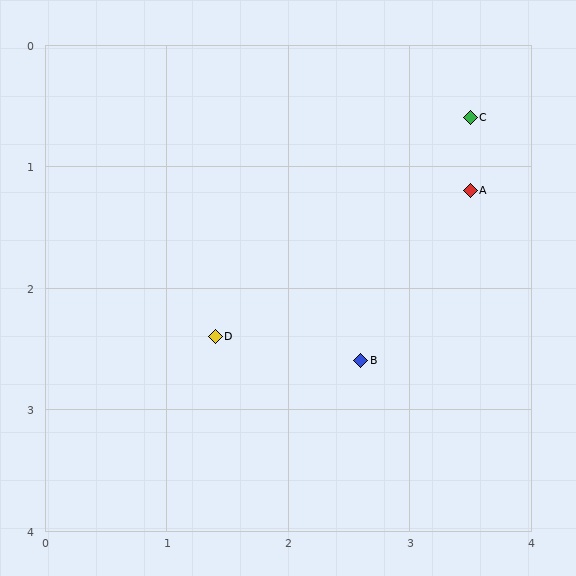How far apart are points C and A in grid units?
Points C and A are about 0.6 grid units apart.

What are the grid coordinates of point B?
Point B is at approximately (2.6, 2.6).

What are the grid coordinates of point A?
Point A is at approximately (3.5, 1.2).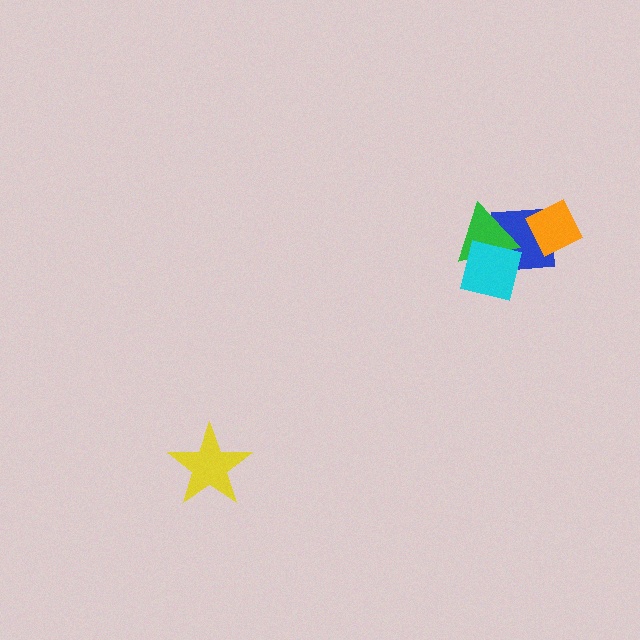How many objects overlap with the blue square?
3 objects overlap with the blue square.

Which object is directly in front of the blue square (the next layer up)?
The green triangle is directly in front of the blue square.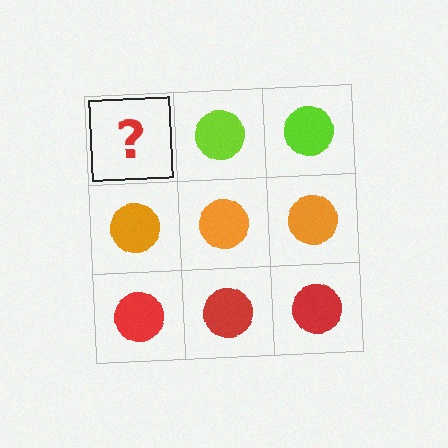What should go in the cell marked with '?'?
The missing cell should contain a lime circle.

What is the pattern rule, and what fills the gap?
The rule is that each row has a consistent color. The gap should be filled with a lime circle.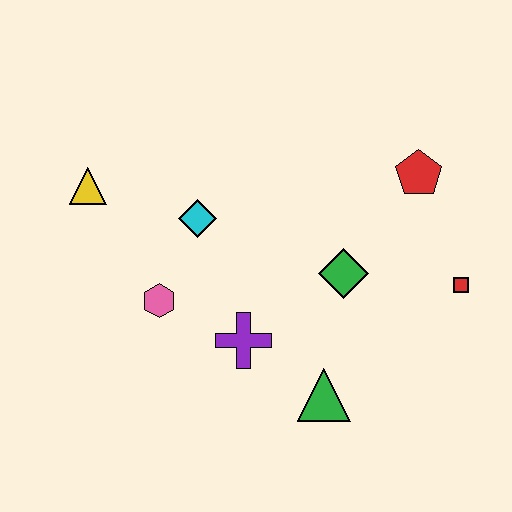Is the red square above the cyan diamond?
No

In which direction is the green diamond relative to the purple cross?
The green diamond is to the right of the purple cross.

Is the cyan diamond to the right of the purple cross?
No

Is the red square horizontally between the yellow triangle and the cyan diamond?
No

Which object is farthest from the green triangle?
The yellow triangle is farthest from the green triangle.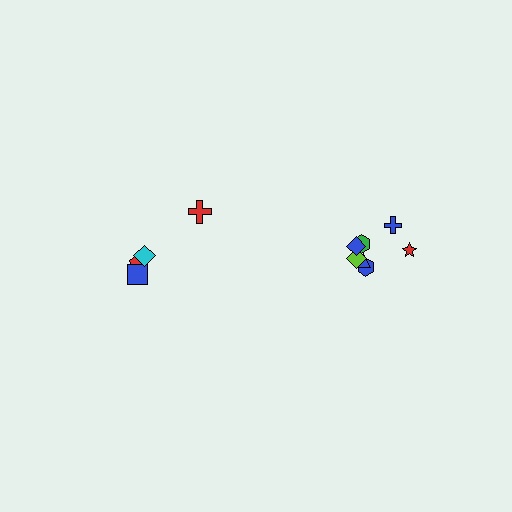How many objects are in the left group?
There are 4 objects.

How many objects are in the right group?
There are 7 objects.